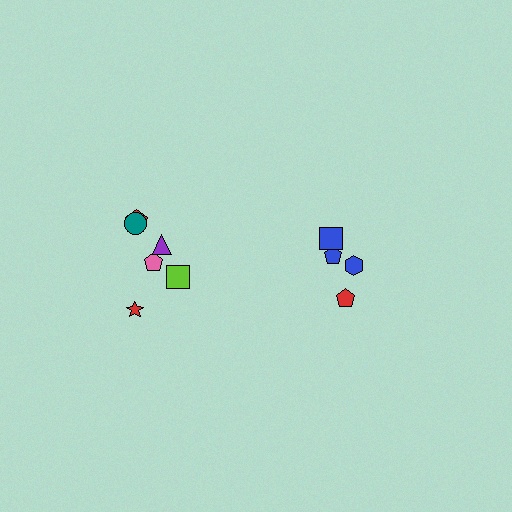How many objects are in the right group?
There are 4 objects.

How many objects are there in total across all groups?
There are 10 objects.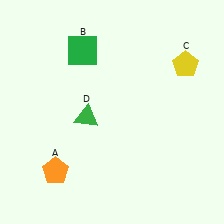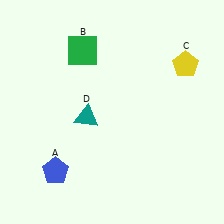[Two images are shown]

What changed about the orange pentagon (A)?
In Image 1, A is orange. In Image 2, it changed to blue.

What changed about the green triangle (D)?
In Image 1, D is green. In Image 2, it changed to teal.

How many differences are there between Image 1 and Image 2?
There are 2 differences between the two images.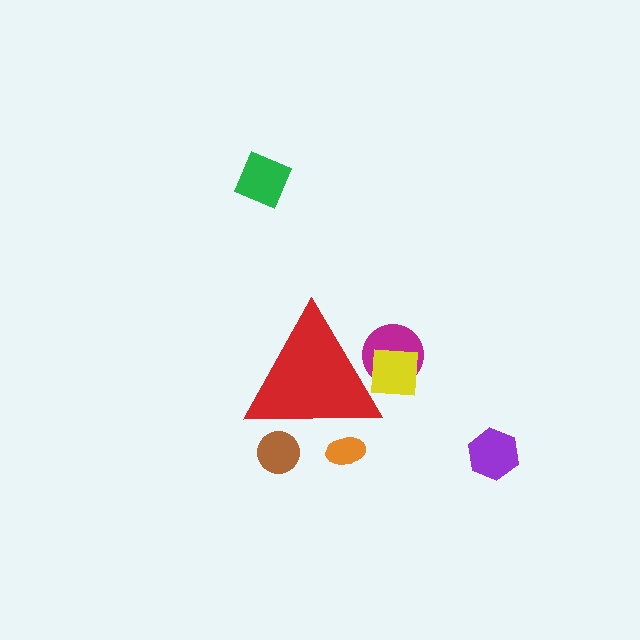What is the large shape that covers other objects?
A red triangle.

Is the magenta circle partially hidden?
Yes, the magenta circle is partially hidden behind the red triangle.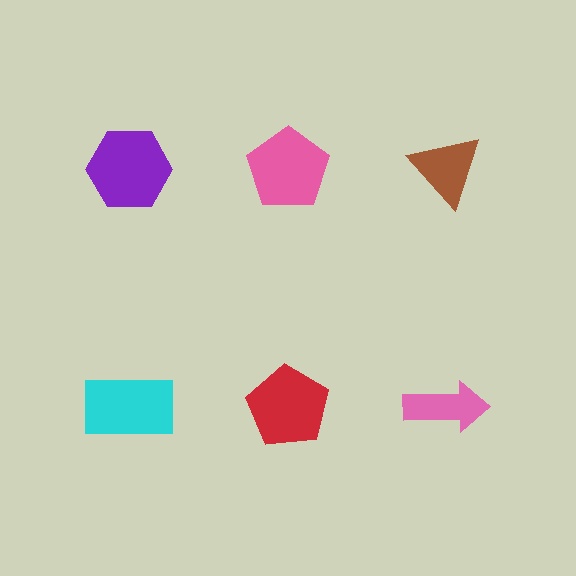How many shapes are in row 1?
3 shapes.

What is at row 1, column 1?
A purple hexagon.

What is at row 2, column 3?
A pink arrow.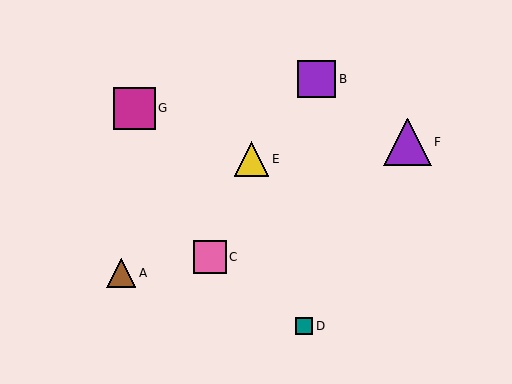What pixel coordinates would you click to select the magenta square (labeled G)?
Click at (134, 108) to select the magenta square G.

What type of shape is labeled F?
Shape F is a purple triangle.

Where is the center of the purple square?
The center of the purple square is at (317, 79).